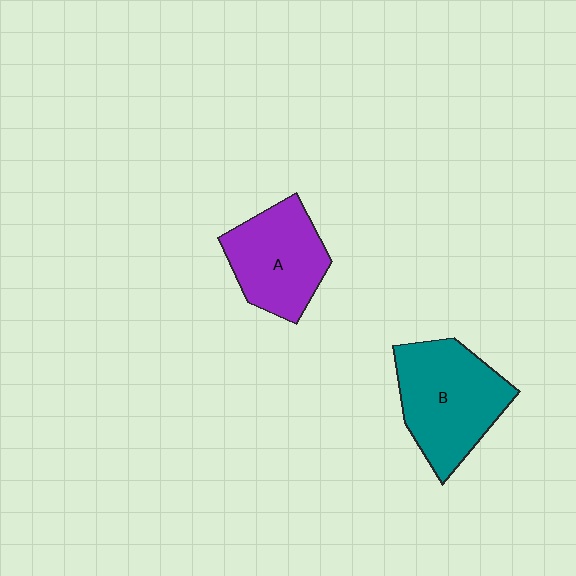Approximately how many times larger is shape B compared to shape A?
Approximately 1.2 times.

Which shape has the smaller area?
Shape A (purple).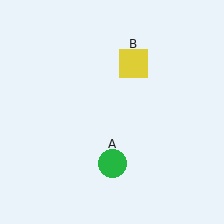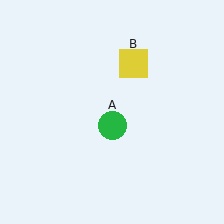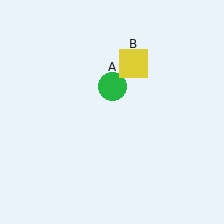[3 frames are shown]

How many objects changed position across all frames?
1 object changed position: green circle (object A).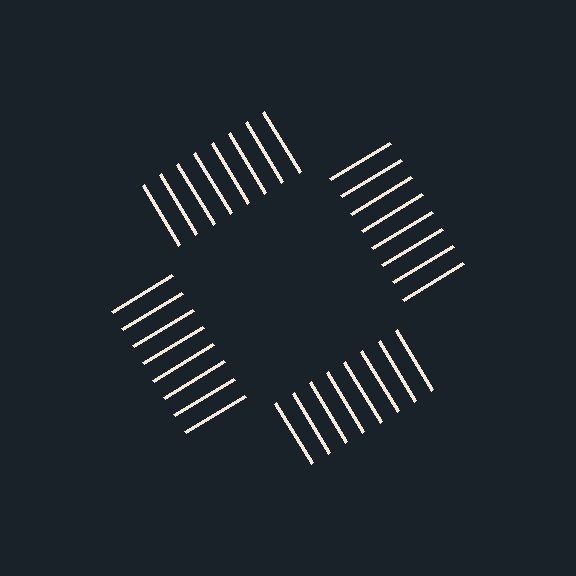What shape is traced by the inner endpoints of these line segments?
An illusory square — the line segments terminate on its edges but no continuous stroke is drawn.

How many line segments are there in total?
32 — 8 along each of the 4 edges.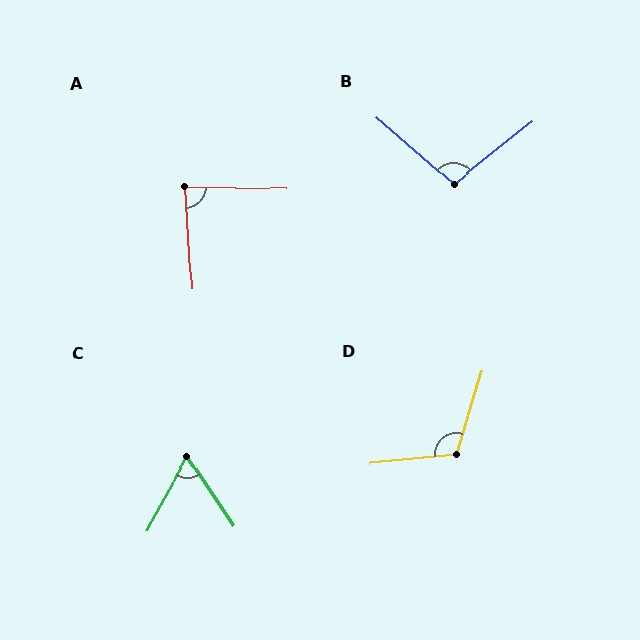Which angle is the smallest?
C, at approximately 63 degrees.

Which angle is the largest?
D, at approximately 113 degrees.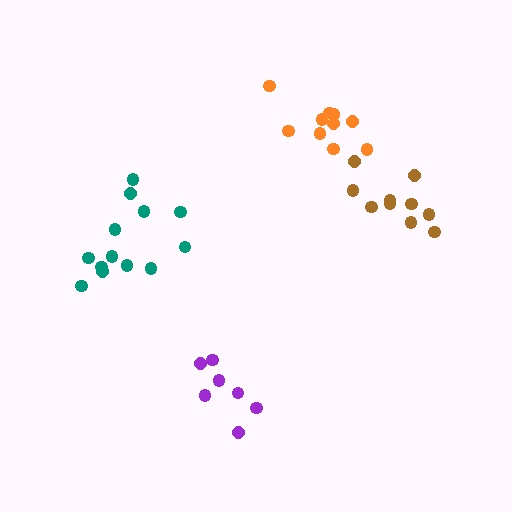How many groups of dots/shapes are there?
There are 4 groups.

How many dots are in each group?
Group 1: 7 dots, Group 2: 13 dots, Group 3: 10 dots, Group 4: 10 dots (40 total).